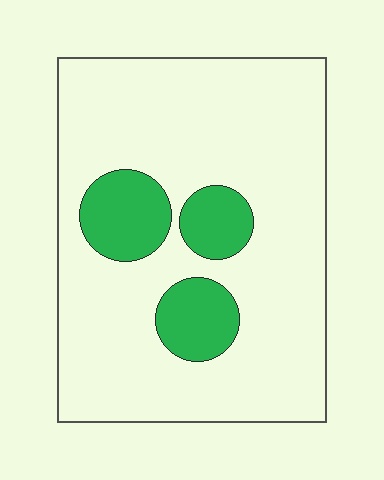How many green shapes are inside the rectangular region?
3.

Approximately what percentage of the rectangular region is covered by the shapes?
Approximately 15%.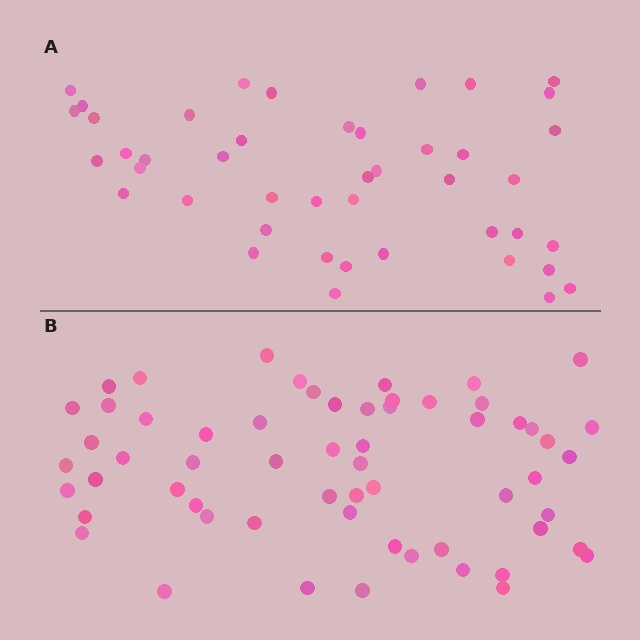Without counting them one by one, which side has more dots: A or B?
Region B (the bottom region) has more dots.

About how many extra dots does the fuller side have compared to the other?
Region B has approximately 15 more dots than region A.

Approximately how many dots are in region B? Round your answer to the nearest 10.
About 60 dots.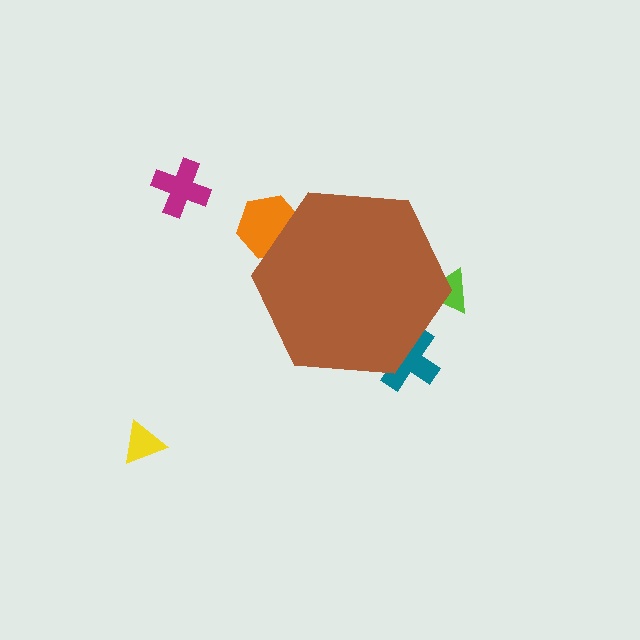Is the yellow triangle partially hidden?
No, the yellow triangle is fully visible.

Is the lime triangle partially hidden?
Yes, the lime triangle is partially hidden behind the brown hexagon.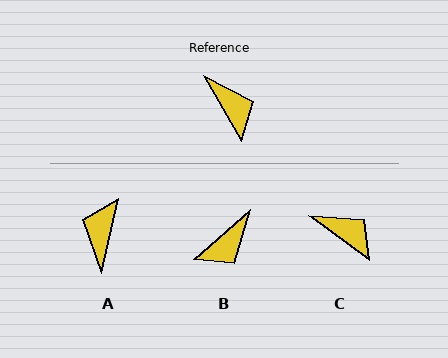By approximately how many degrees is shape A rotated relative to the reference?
Approximately 137 degrees counter-clockwise.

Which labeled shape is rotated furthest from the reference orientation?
A, about 137 degrees away.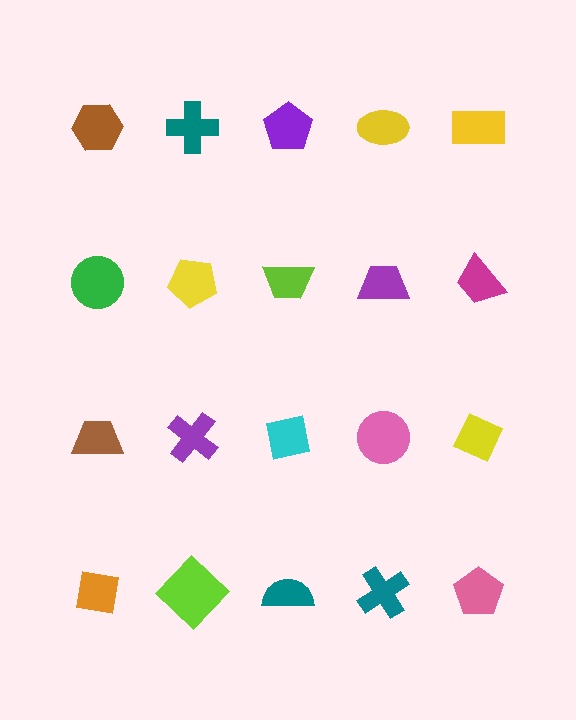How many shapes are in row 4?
5 shapes.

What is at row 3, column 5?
A yellow diamond.